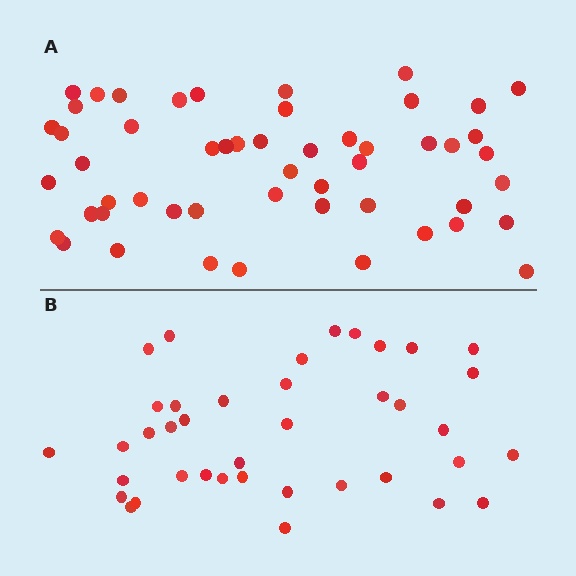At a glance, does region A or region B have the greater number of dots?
Region A (the top region) has more dots.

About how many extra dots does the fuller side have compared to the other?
Region A has approximately 15 more dots than region B.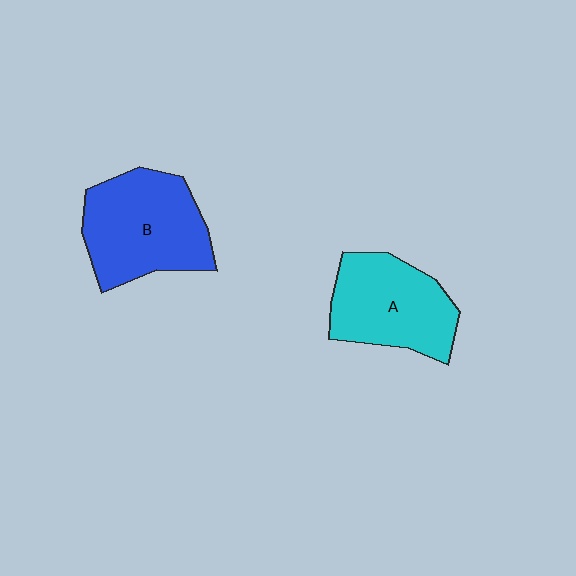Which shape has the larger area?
Shape B (blue).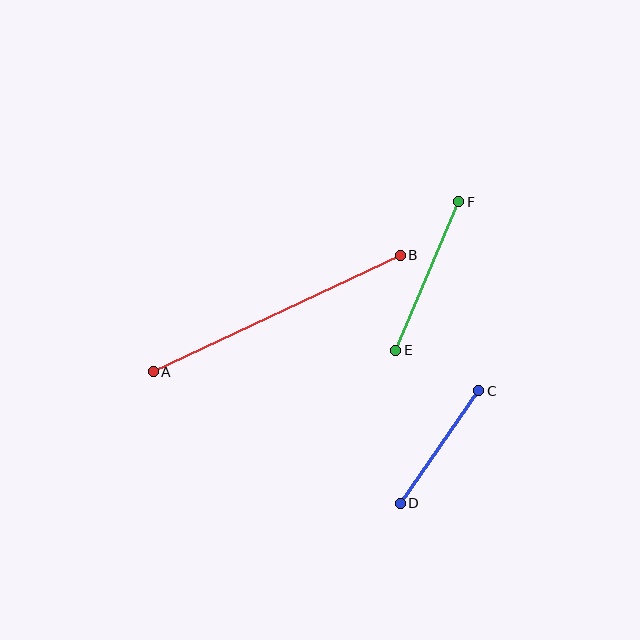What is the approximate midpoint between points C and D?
The midpoint is at approximately (440, 447) pixels.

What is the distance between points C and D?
The distance is approximately 137 pixels.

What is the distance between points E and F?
The distance is approximately 161 pixels.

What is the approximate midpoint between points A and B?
The midpoint is at approximately (277, 313) pixels.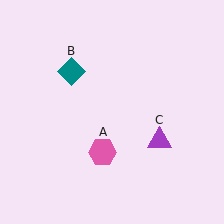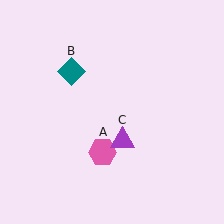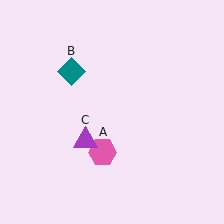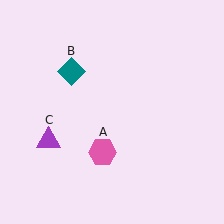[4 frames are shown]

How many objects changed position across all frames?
1 object changed position: purple triangle (object C).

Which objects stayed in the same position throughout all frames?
Pink hexagon (object A) and teal diamond (object B) remained stationary.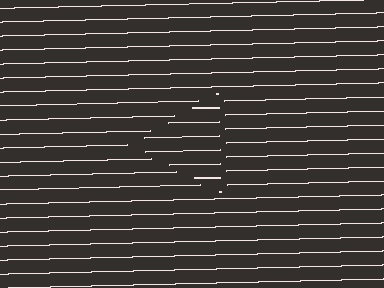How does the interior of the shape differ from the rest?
The interior of the shape contains the same grating, shifted by half a period — the contour is defined by the phase discontinuity where line-ends from the inner and outer gratings abut.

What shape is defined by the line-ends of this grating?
An illusory triangle. The interior of the shape contains the same grating, shifted by half a period — the contour is defined by the phase discontinuity where line-ends from the inner and outer gratings abut.